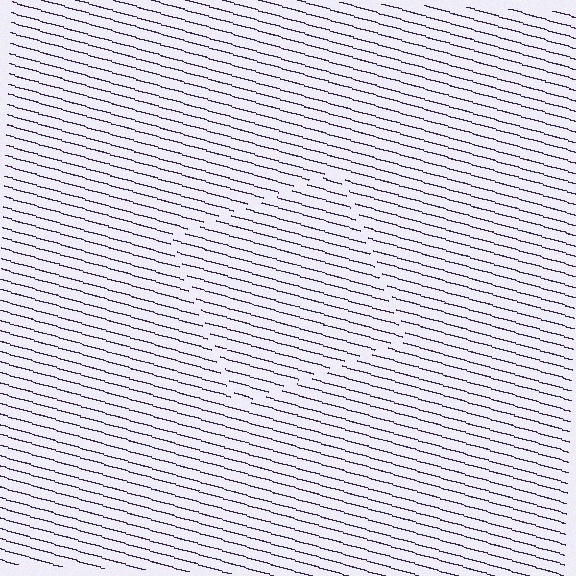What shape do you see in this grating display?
An illusory square. The interior of the shape contains the same grating, shifted by half a period — the contour is defined by the phase discontinuity where line-ends from the inner and outer gratings abut.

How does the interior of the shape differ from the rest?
The interior of the shape contains the same grating, shifted by half a period — the contour is defined by the phase discontinuity where line-ends from the inner and outer gratings abut.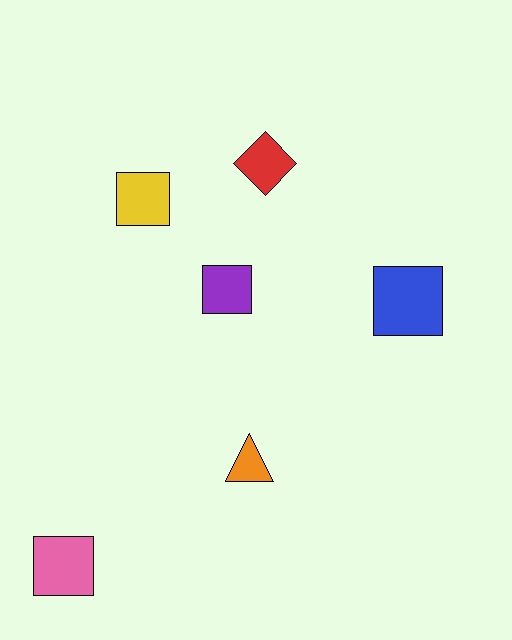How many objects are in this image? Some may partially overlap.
There are 6 objects.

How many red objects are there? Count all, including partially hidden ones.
There is 1 red object.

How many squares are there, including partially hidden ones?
There are 4 squares.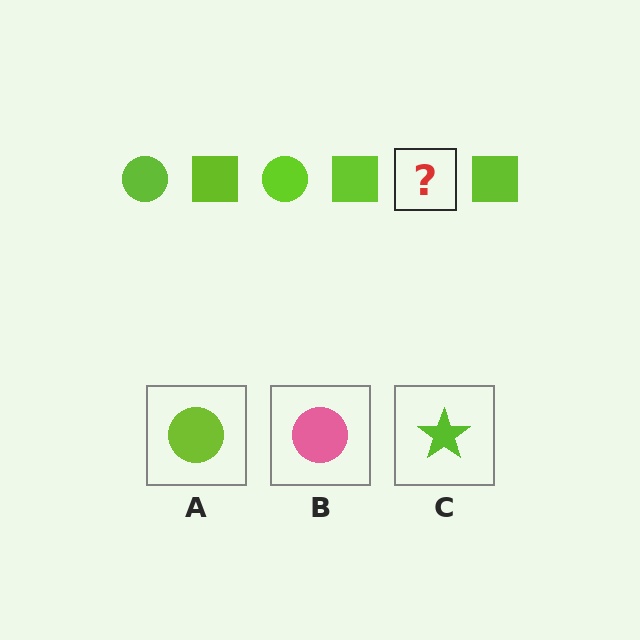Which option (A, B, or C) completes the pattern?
A.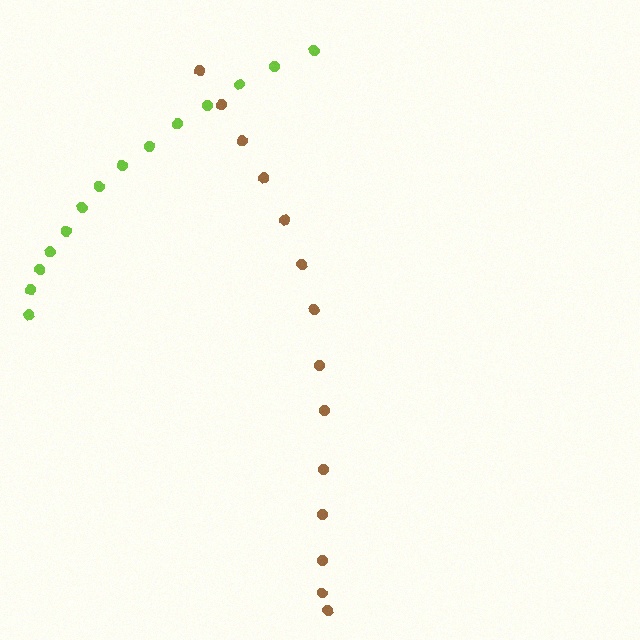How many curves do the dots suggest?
There are 2 distinct paths.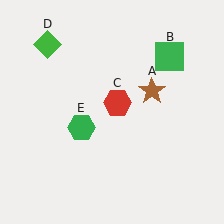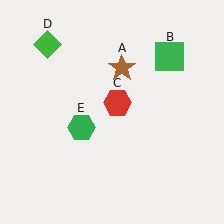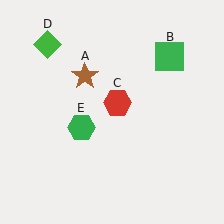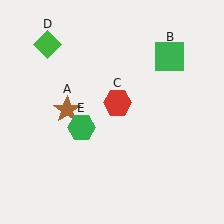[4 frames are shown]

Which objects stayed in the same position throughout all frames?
Green square (object B) and red hexagon (object C) and green diamond (object D) and green hexagon (object E) remained stationary.